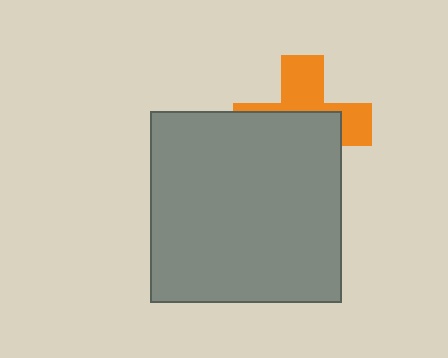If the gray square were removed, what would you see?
You would see the complete orange cross.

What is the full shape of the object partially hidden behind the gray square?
The partially hidden object is an orange cross.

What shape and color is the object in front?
The object in front is a gray square.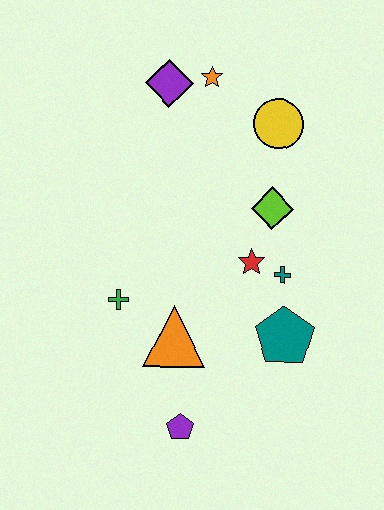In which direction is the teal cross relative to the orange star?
The teal cross is below the orange star.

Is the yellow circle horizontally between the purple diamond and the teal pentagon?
Yes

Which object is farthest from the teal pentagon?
The purple diamond is farthest from the teal pentagon.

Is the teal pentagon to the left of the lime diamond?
No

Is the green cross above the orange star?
No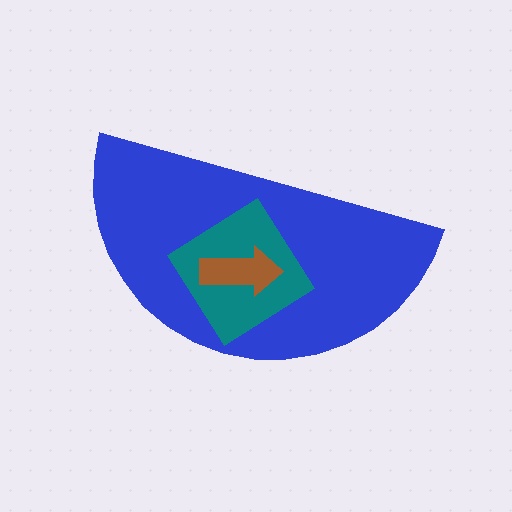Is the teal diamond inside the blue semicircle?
Yes.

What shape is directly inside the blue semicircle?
The teal diamond.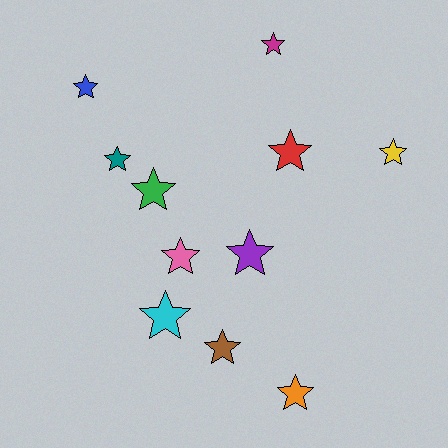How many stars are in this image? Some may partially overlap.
There are 11 stars.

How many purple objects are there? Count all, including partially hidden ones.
There is 1 purple object.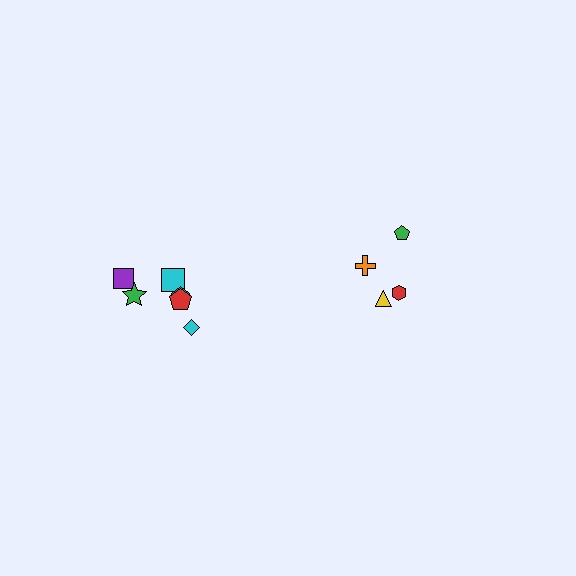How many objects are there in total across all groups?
There are 10 objects.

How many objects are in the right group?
There are 4 objects.